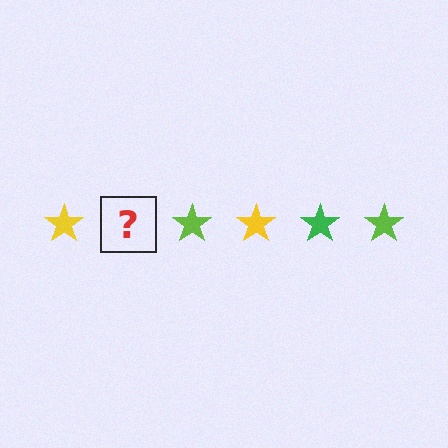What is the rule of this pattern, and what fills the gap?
The rule is that the pattern cycles through yellow, green, lime stars. The gap should be filled with a green star.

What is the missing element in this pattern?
The missing element is a green star.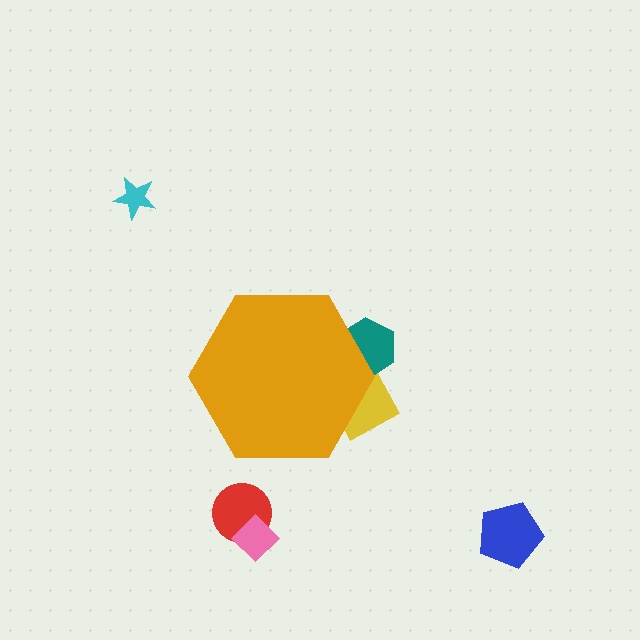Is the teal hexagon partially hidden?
Yes, the teal hexagon is partially hidden behind the orange hexagon.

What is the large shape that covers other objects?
An orange hexagon.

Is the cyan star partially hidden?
No, the cyan star is fully visible.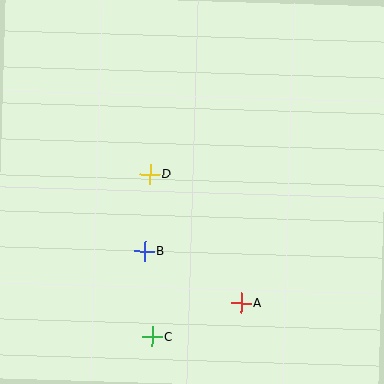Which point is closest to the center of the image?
Point D at (150, 174) is closest to the center.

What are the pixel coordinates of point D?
Point D is at (150, 174).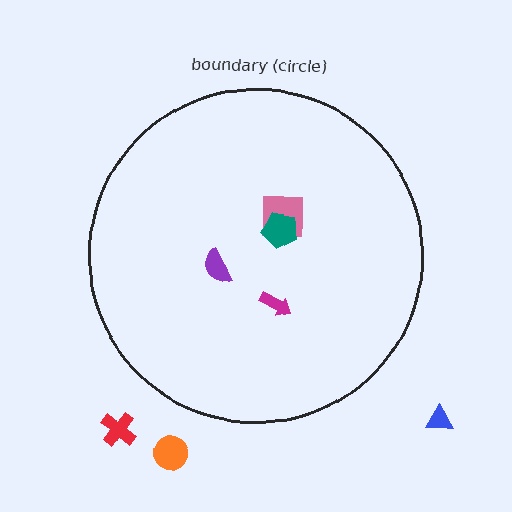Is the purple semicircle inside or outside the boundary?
Inside.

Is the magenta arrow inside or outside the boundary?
Inside.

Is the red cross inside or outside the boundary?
Outside.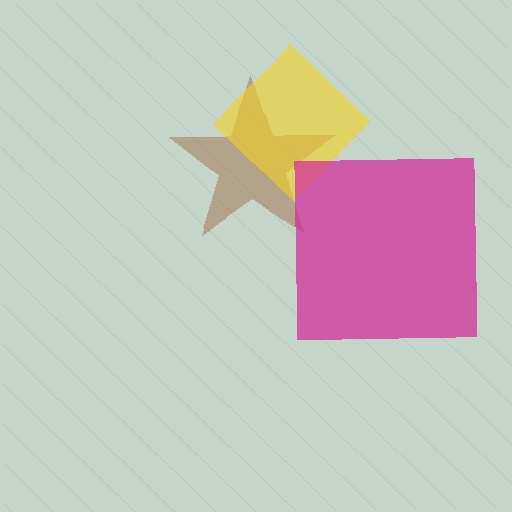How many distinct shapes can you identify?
There are 3 distinct shapes: a brown star, a yellow diamond, a magenta square.